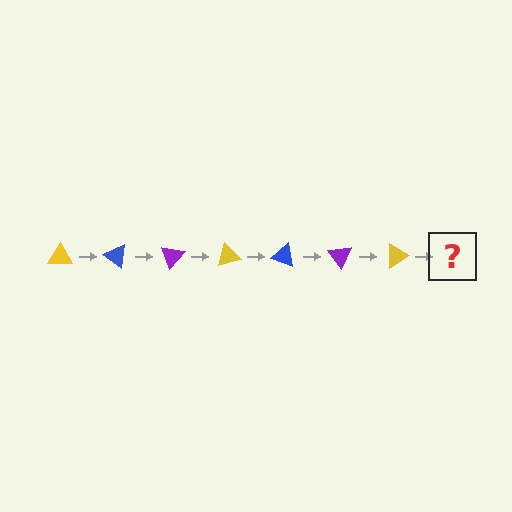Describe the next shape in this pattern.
It should be a blue triangle, rotated 245 degrees from the start.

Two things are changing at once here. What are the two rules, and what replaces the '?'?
The two rules are that it rotates 35 degrees each step and the color cycles through yellow, blue, and purple. The '?' should be a blue triangle, rotated 245 degrees from the start.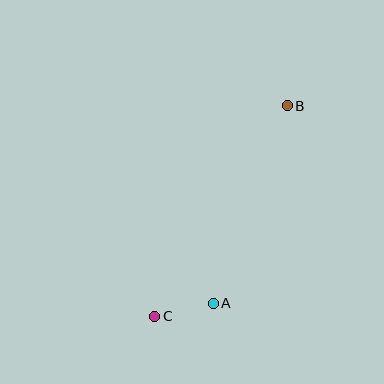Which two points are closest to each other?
Points A and C are closest to each other.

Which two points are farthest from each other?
Points B and C are farthest from each other.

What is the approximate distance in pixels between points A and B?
The distance between A and B is approximately 211 pixels.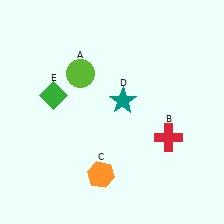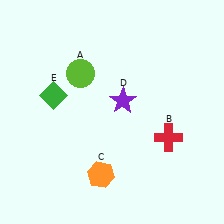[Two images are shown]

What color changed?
The star (D) changed from teal in Image 1 to purple in Image 2.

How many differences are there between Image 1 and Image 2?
There is 1 difference between the two images.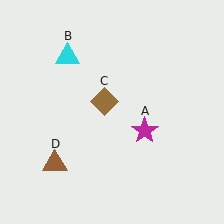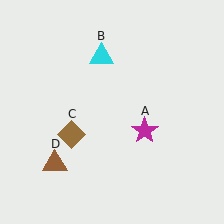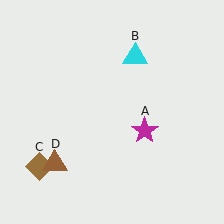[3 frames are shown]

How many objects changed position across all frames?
2 objects changed position: cyan triangle (object B), brown diamond (object C).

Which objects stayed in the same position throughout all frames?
Magenta star (object A) and brown triangle (object D) remained stationary.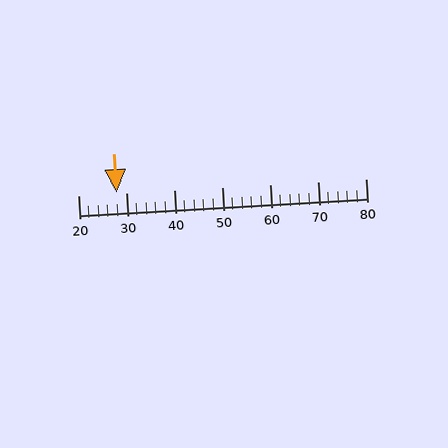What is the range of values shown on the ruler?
The ruler shows values from 20 to 80.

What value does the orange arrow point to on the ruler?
The orange arrow points to approximately 28.